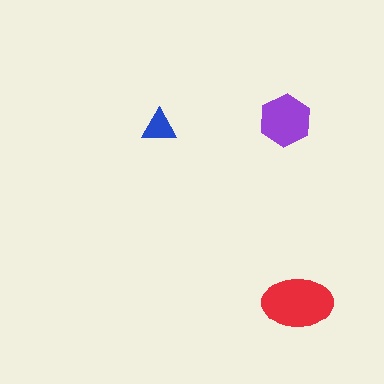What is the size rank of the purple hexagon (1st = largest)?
2nd.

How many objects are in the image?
There are 3 objects in the image.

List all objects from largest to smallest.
The red ellipse, the purple hexagon, the blue triangle.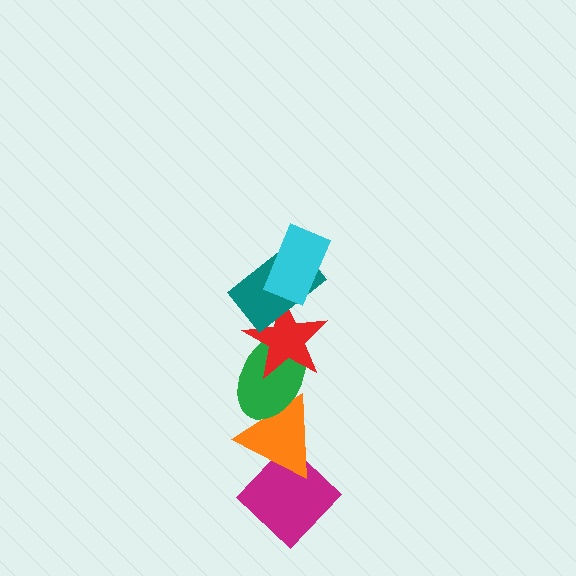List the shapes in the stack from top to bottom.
From top to bottom: the cyan rectangle, the teal rectangle, the red star, the green ellipse, the orange triangle, the magenta diamond.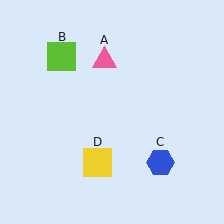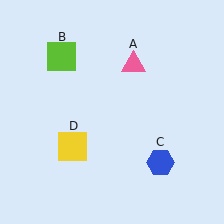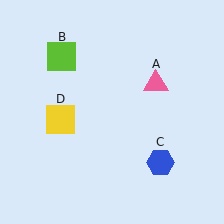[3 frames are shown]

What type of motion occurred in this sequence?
The pink triangle (object A), yellow square (object D) rotated clockwise around the center of the scene.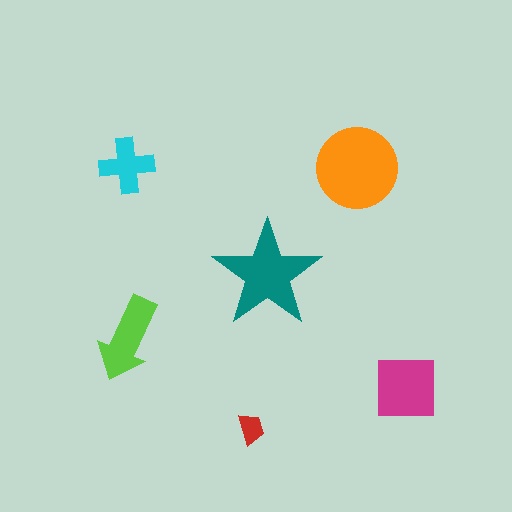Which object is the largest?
The orange circle.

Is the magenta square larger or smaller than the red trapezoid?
Larger.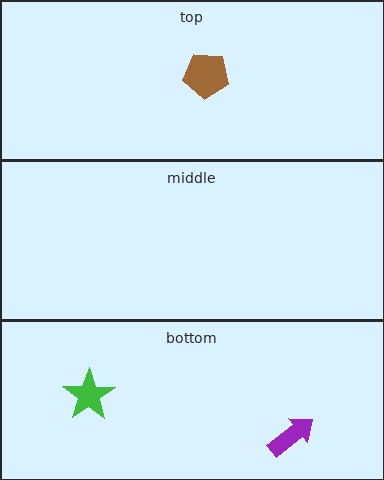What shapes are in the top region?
The brown pentagon.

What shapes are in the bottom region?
The green star, the purple arrow.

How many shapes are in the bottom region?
2.